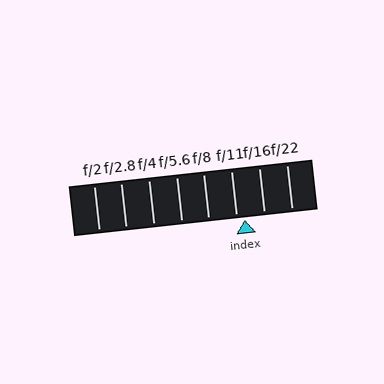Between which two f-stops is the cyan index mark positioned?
The index mark is between f/11 and f/16.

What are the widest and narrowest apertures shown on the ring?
The widest aperture shown is f/2 and the narrowest is f/22.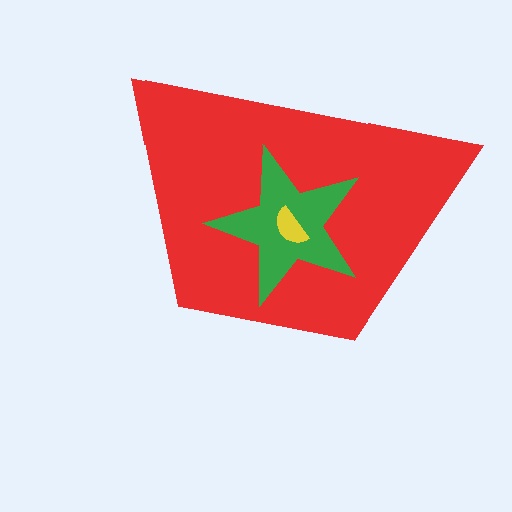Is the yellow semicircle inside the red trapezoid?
Yes.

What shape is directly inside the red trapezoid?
The green star.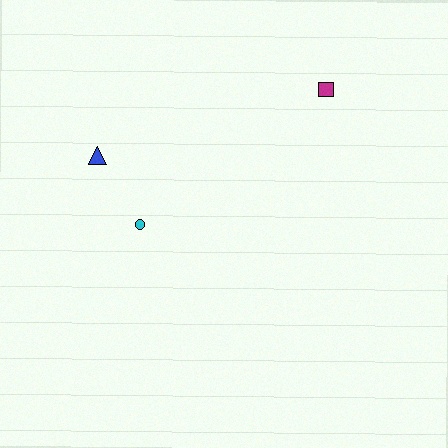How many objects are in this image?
There are 3 objects.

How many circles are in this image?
There is 1 circle.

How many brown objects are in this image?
There are no brown objects.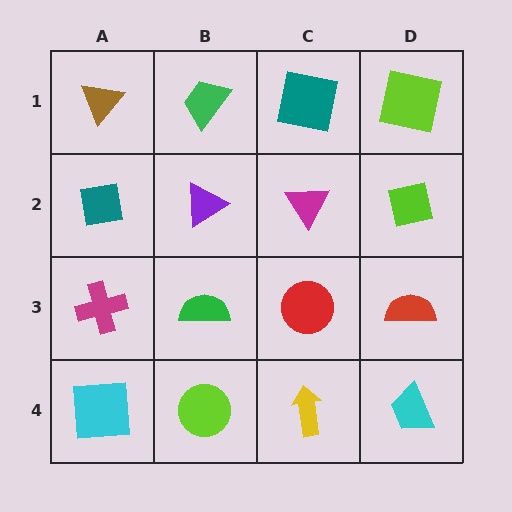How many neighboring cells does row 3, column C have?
4.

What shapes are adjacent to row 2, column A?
A brown triangle (row 1, column A), a magenta cross (row 3, column A), a purple triangle (row 2, column B).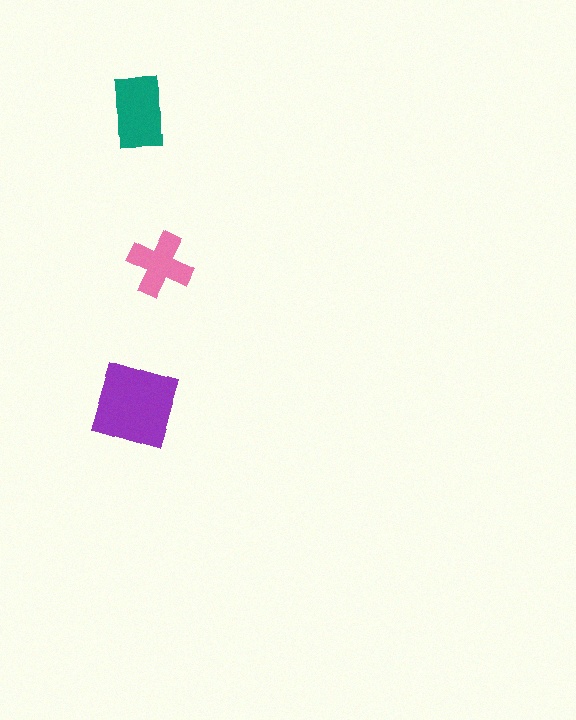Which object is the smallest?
The pink cross.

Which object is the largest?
The purple diamond.